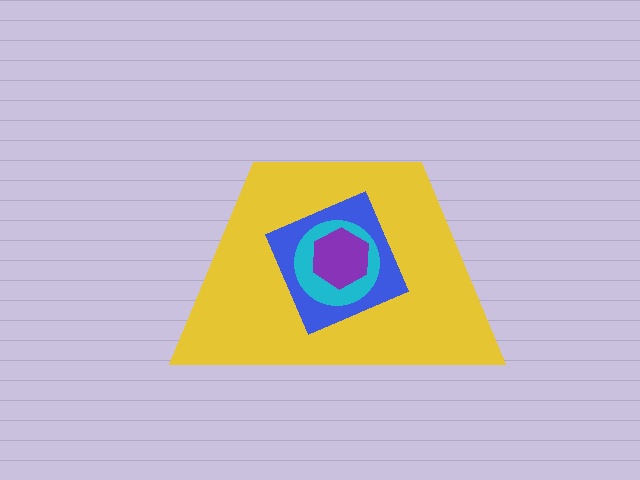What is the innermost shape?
The purple hexagon.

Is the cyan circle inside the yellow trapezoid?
Yes.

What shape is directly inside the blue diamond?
The cyan circle.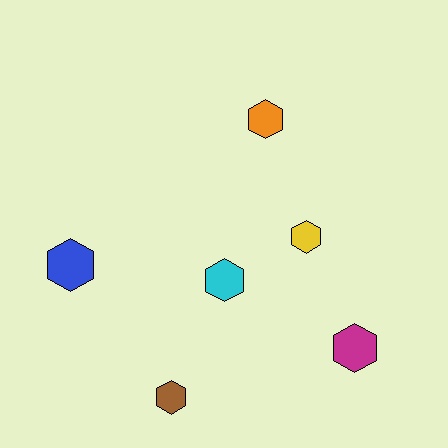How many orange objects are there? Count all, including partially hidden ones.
There is 1 orange object.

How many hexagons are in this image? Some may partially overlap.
There are 6 hexagons.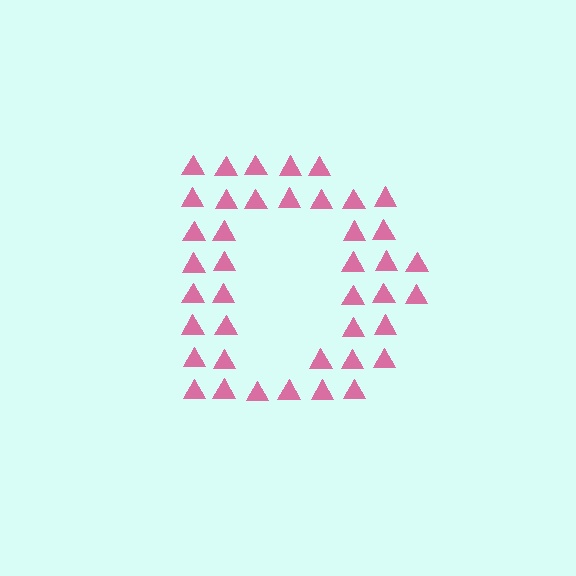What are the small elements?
The small elements are triangles.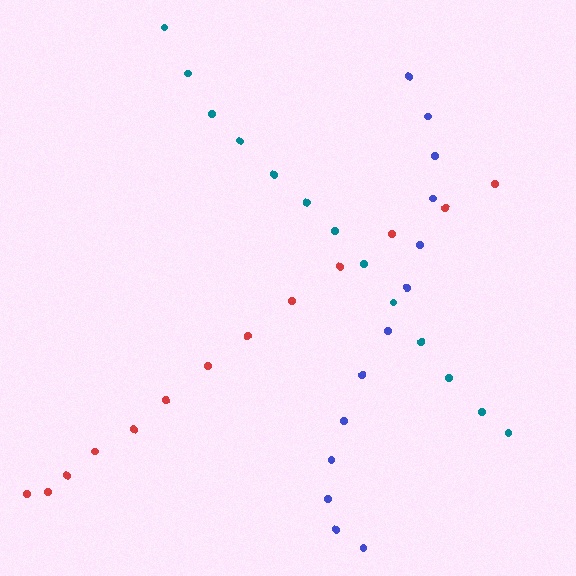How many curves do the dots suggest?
There are 3 distinct paths.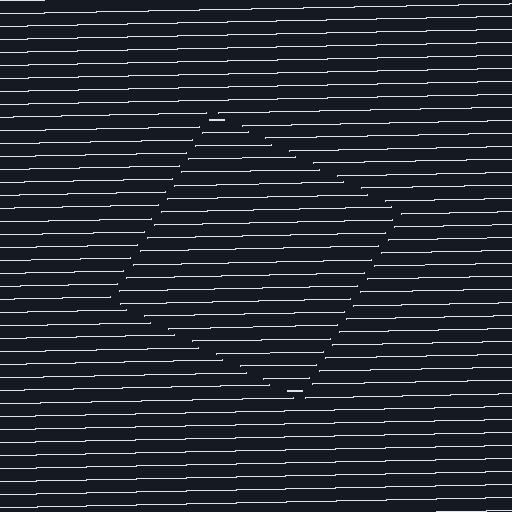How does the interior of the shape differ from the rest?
The interior of the shape contains the same grating, shifted by half a period — the contour is defined by the phase discontinuity where line-ends from the inner and outer gratings abut.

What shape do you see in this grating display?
An illusory square. The interior of the shape contains the same grating, shifted by half a period — the contour is defined by the phase discontinuity where line-ends from the inner and outer gratings abut.